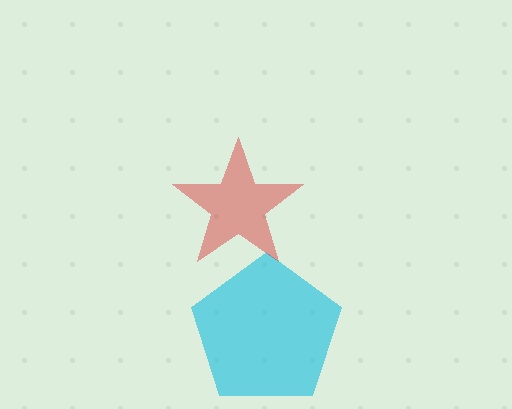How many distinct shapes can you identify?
There are 2 distinct shapes: a cyan pentagon, a red star.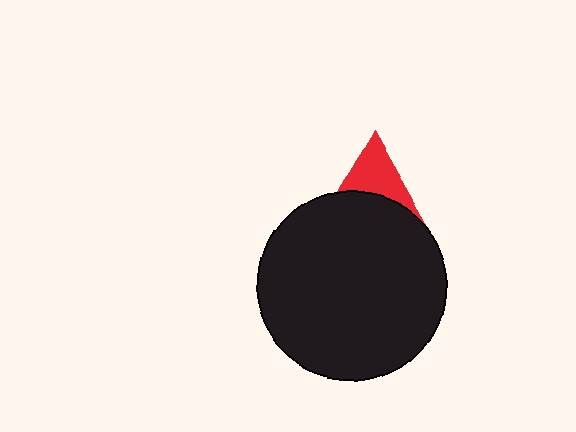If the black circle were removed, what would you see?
You would see the complete red triangle.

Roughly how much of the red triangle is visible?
A small part of it is visible (roughly 39%).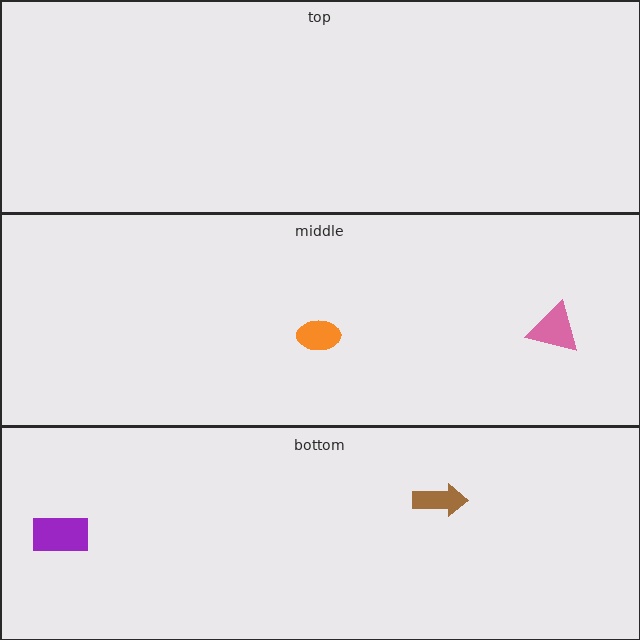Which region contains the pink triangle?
The middle region.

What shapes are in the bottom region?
The brown arrow, the purple rectangle.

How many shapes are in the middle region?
2.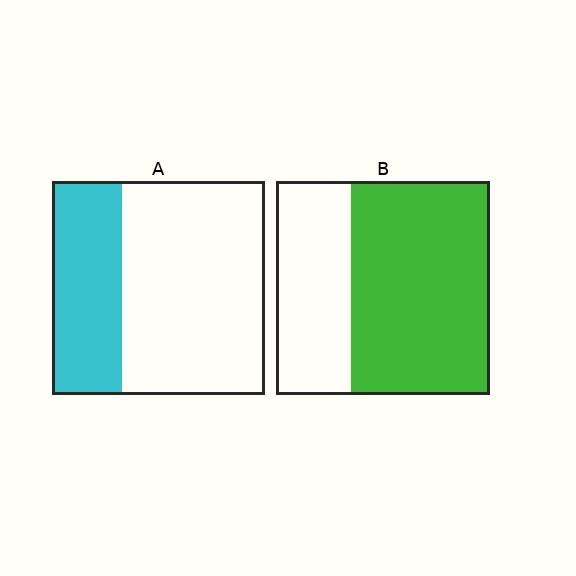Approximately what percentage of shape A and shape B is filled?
A is approximately 35% and B is approximately 65%.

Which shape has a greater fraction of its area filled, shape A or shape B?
Shape B.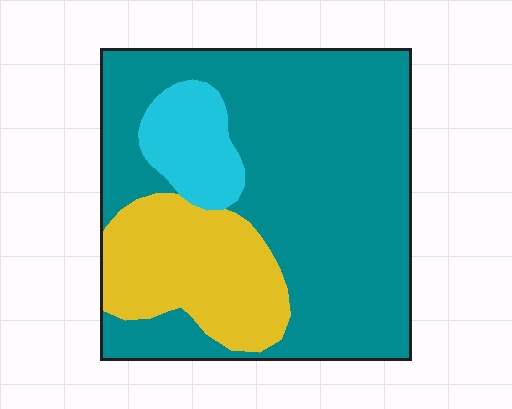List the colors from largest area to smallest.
From largest to smallest: teal, yellow, cyan.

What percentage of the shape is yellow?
Yellow takes up about one fifth (1/5) of the shape.